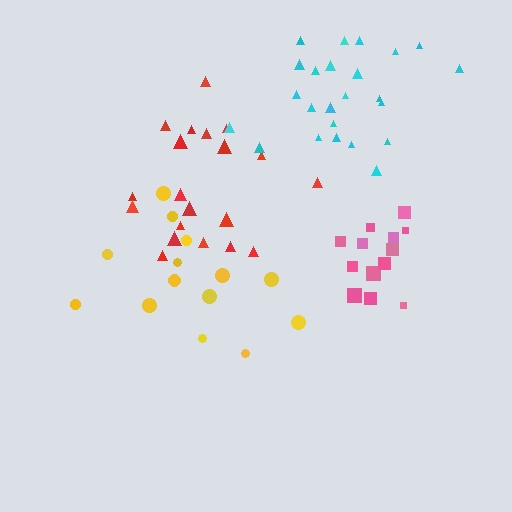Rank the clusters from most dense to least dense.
pink, cyan, red, yellow.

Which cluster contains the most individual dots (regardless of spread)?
Cyan (24).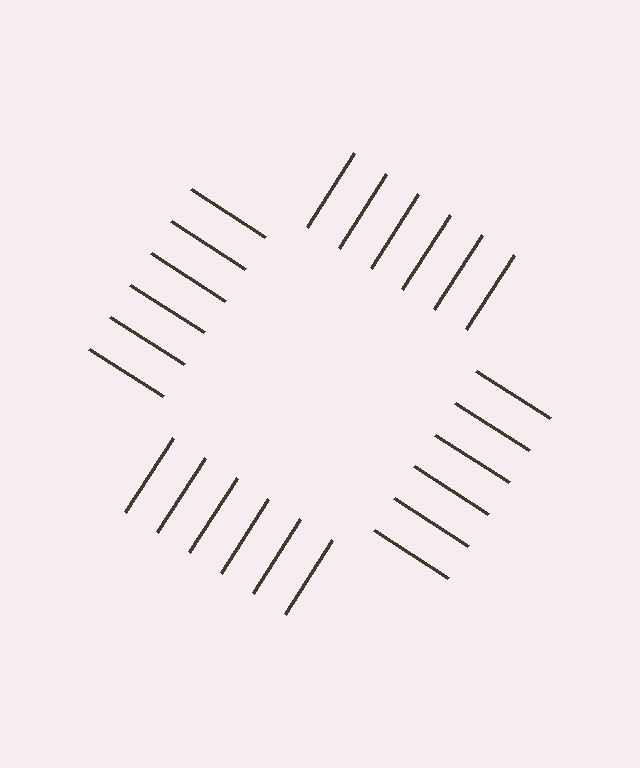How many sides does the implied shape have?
4 sides — the line-ends trace a square.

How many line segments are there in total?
24 — 6 along each of the 4 edges.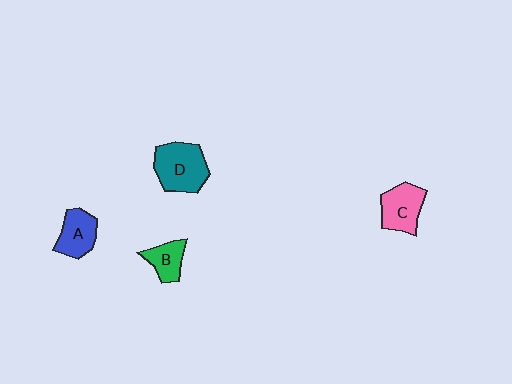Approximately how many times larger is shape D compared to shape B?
Approximately 1.9 times.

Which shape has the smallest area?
Shape B (green).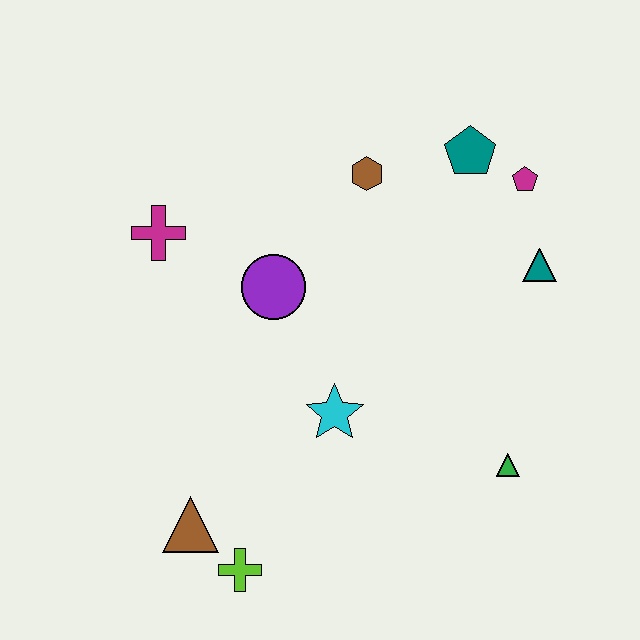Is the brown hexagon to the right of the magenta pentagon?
No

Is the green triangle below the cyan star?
Yes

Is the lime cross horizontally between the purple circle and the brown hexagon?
No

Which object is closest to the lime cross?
The brown triangle is closest to the lime cross.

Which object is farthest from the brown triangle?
The magenta pentagon is farthest from the brown triangle.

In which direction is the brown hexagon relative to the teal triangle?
The brown hexagon is to the left of the teal triangle.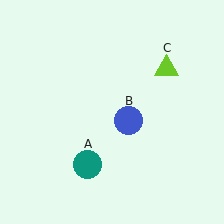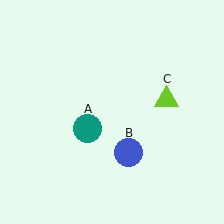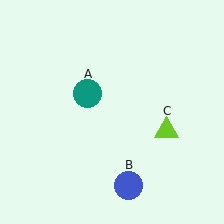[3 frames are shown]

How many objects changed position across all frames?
3 objects changed position: teal circle (object A), blue circle (object B), lime triangle (object C).